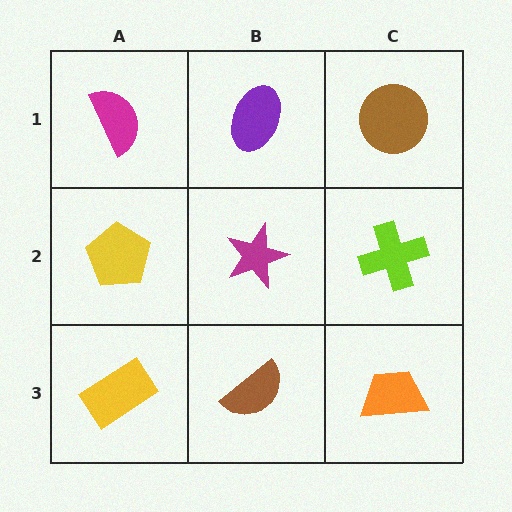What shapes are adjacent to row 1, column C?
A lime cross (row 2, column C), a purple ellipse (row 1, column B).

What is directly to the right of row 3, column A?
A brown semicircle.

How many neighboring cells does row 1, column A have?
2.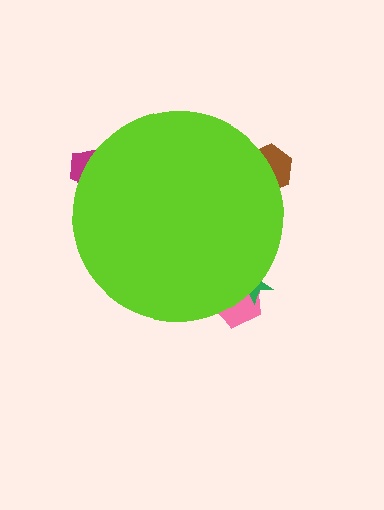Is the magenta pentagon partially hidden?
Yes, the magenta pentagon is partially hidden behind the lime circle.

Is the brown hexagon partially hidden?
Yes, the brown hexagon is partially hidden behind the lime circle.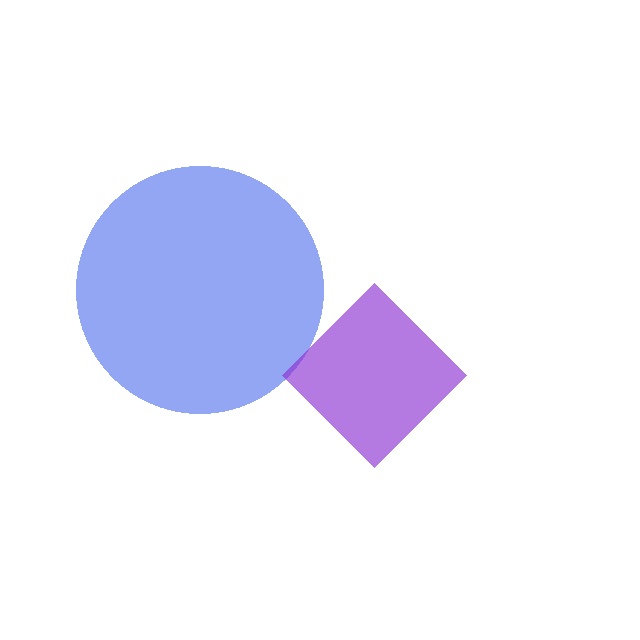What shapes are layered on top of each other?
The layered shapes are: a blue circle, a purple diamond.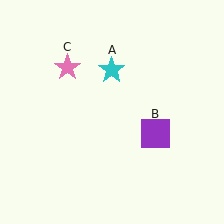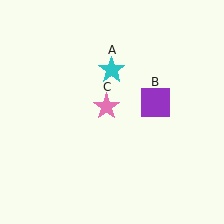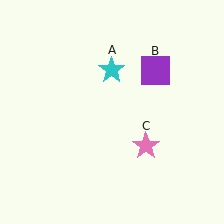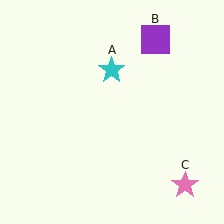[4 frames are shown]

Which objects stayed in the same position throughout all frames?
Cyan star (object A) remained stationary.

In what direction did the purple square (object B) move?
The purple square (object B) moved up.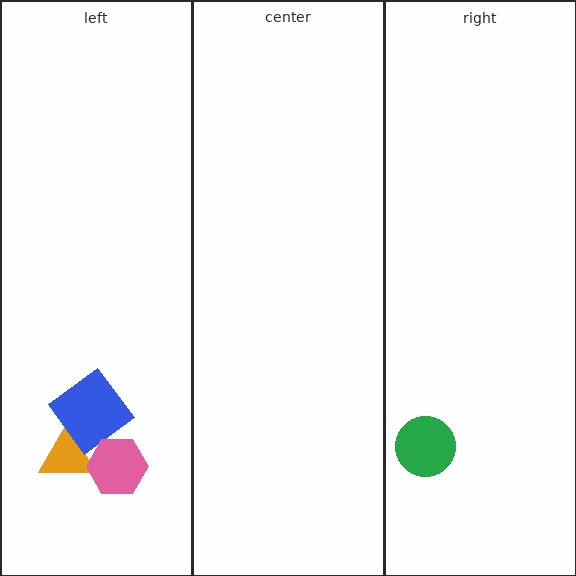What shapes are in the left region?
The orange triangle, the blue diamond, the pink hexagon.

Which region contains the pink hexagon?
The left region.